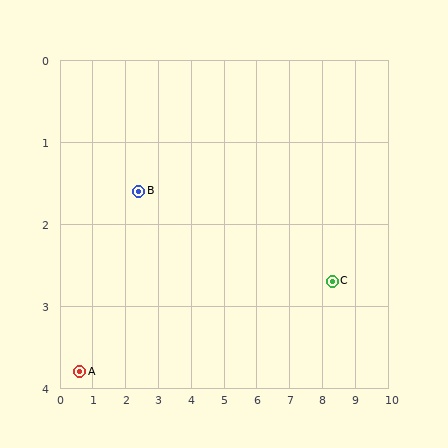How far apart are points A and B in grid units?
Points A and B are about 2.8 grid units apart.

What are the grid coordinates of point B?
Point B is at approximately (2.4, 1.6).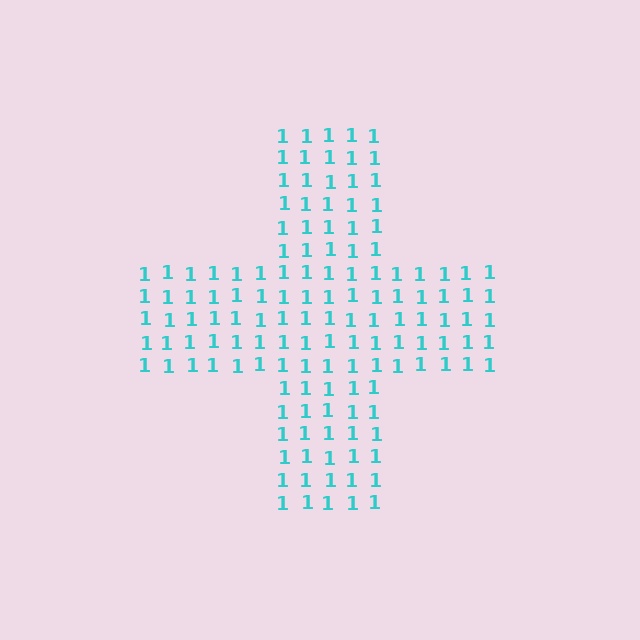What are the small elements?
The small elements are digit 1's.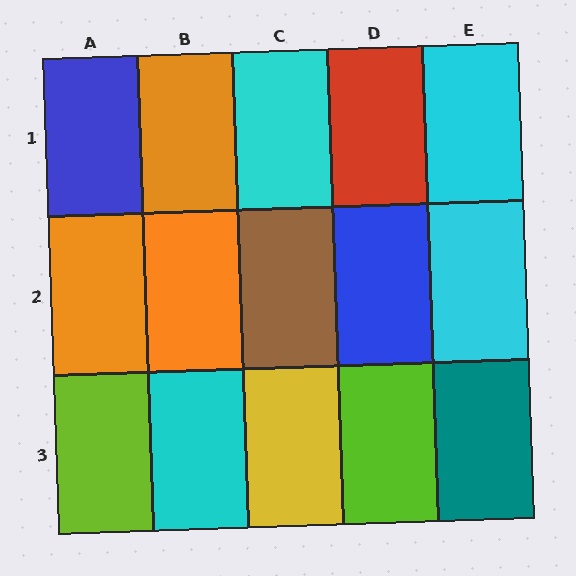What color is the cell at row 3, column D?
Lime.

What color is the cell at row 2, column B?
Orange.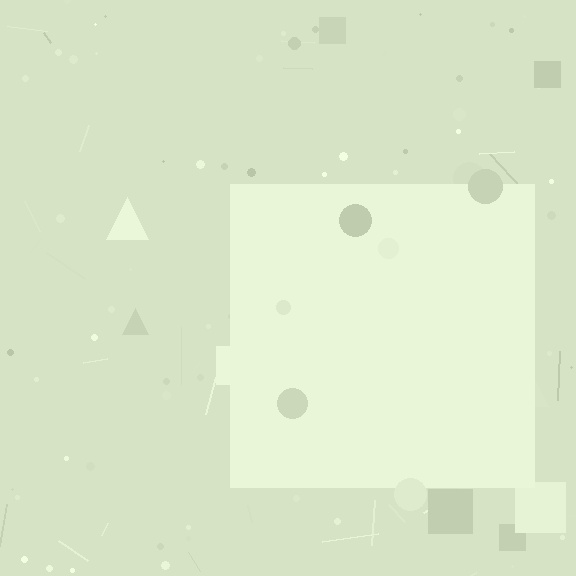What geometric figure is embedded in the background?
A square is embedded in the background.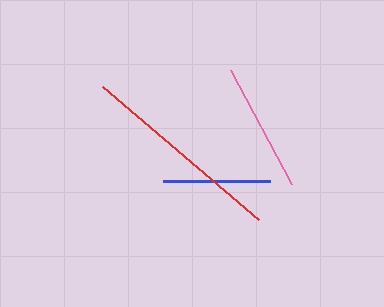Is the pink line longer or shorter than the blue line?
The pink line is longer than the blue line.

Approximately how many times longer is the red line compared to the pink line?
The red line is approximately 1.6 times the length of the pink line.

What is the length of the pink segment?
The pink segment is approximately 129 pixels long.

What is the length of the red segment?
The red segment is approximately 205 pixels long.